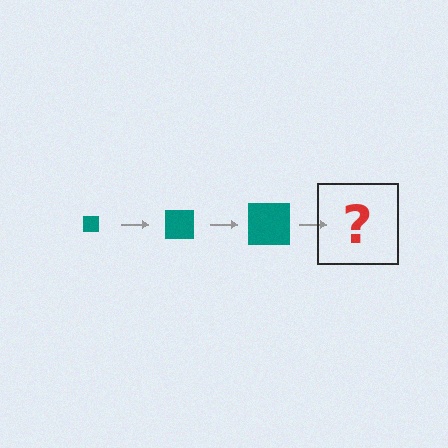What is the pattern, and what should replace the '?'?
The pattern is that the square gets progressively larger each step. The '?' should be a teal square, larger than the previous one.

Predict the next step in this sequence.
The next step is a teal square, larger than the previous one.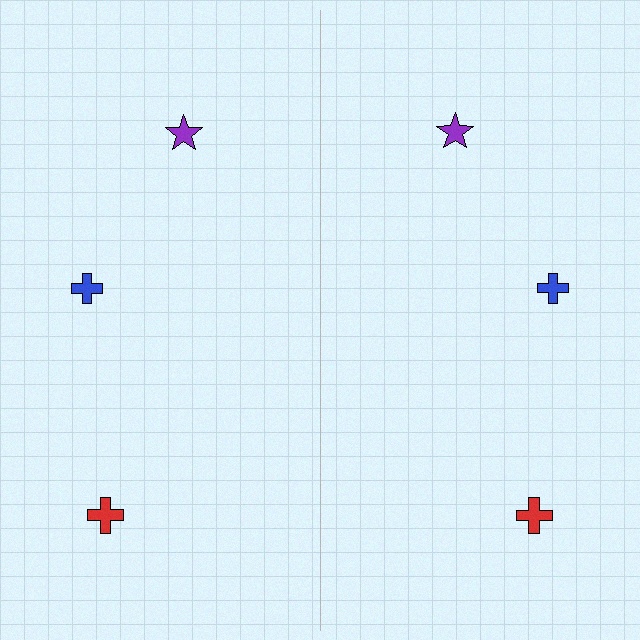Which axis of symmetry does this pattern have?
The pattern has a vertical axis of symmetry running through the center of the image.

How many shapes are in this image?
There are 6 shapes in this image.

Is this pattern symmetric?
Yes, this pattern has bilateral (reflection) symmetry.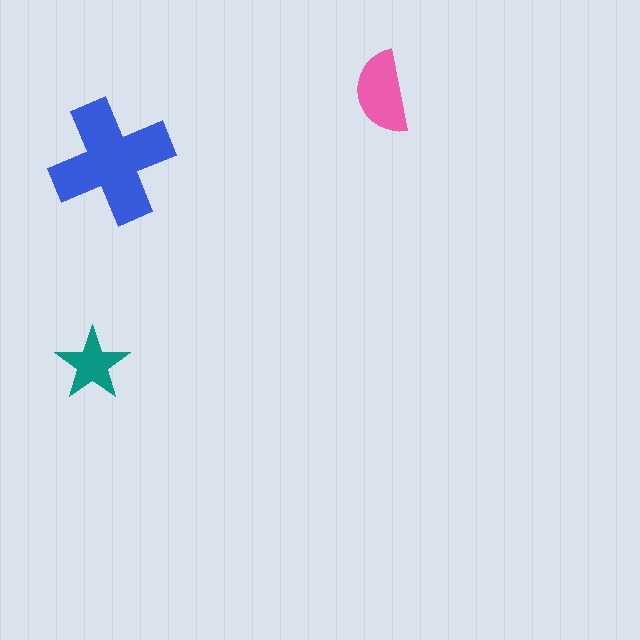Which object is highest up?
The pink semicircle is topmost.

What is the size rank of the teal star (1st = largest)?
3rd.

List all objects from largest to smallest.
The blue cross, the pink semicircle, the teal star.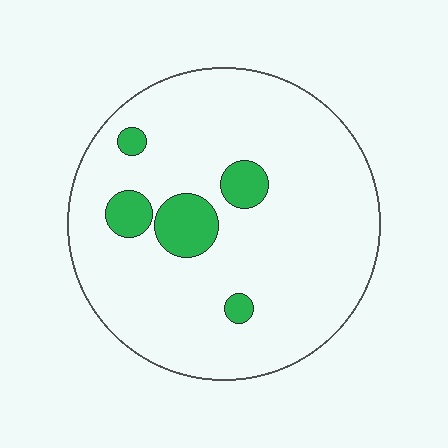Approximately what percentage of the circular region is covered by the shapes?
Approximately 10%.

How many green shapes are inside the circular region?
5.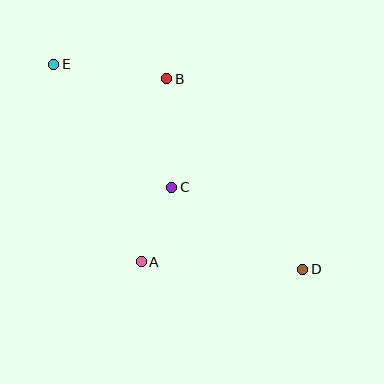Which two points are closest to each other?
Points A and C are closest to each other.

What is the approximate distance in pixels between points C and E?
The distance between C and E is approximately 170 pixels.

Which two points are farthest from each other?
Points D and E are farthest from each other.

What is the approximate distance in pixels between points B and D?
The distance between B and D is approximately 234 pixels.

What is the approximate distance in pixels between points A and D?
The distance between A and D is approximately 162 pixels.